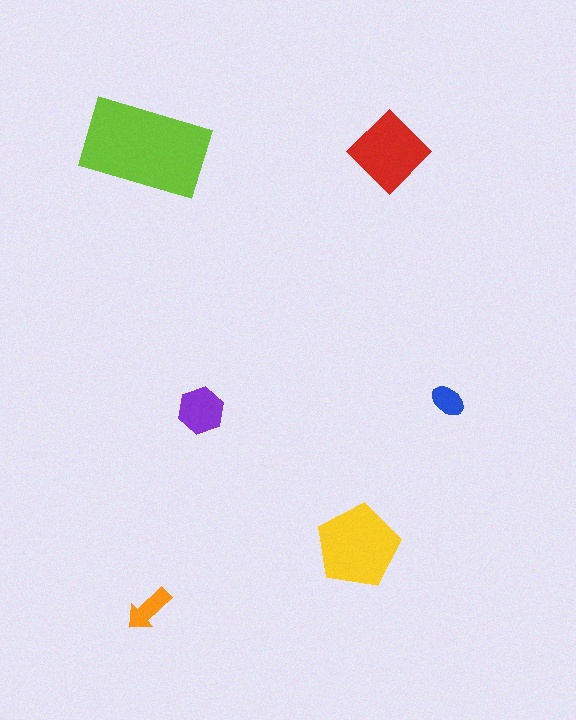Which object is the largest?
The lime rectangle.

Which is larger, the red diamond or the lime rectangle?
The lime rectangle.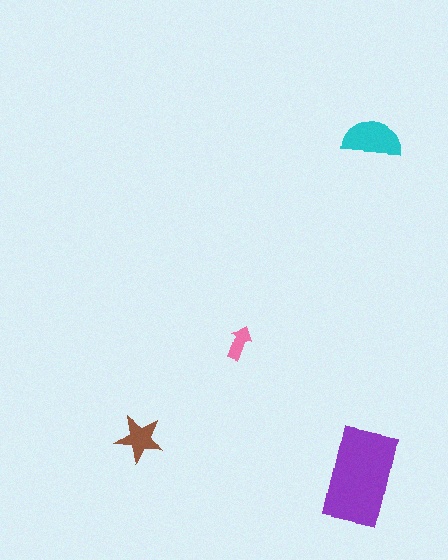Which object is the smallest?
The pink arrow.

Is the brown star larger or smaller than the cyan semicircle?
Smaller.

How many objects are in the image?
There are 4 objects in the image.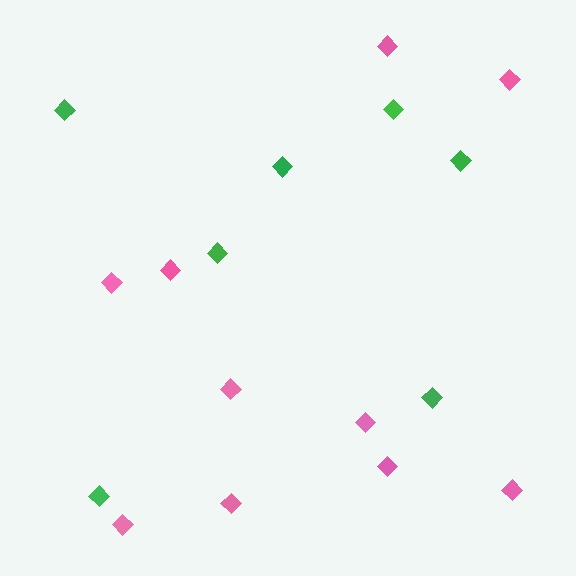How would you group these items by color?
There are 2 groups: one group of pink diamonds (10) and one group of green diamonds (7).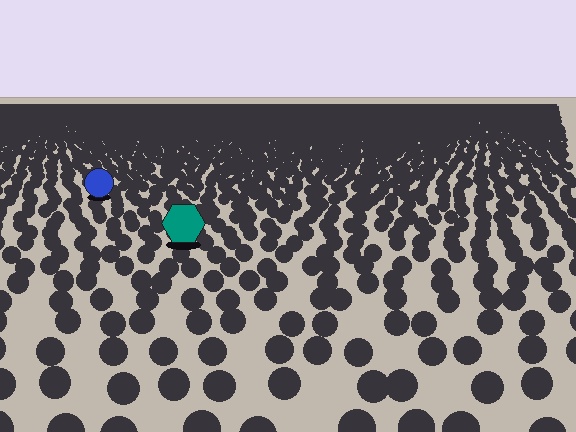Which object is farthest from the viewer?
The blue circle is farthest from the viewer. It appears smaller and the ground texture around it is denser.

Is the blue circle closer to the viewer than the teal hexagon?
No. The teal hexagon is closer — you can tell from the texture gradient: the ground texture is coarser near it.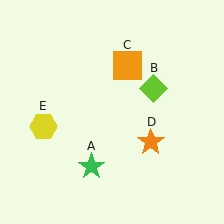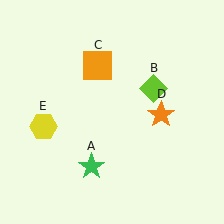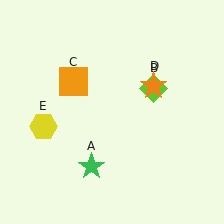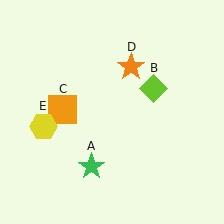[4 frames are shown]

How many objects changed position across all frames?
2 objects changed position: orange square (object C), orange star (object D).